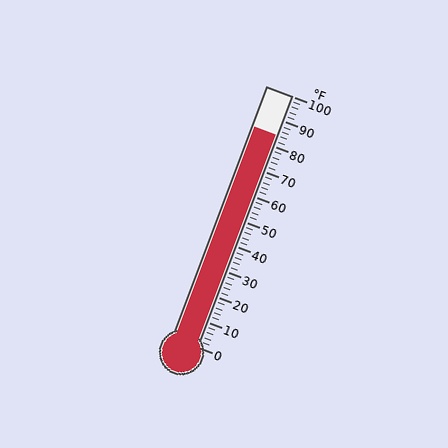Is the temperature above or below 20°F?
The temperature is above 20°F.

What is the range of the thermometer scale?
The thermometer scale ranges from 0°F to 100°F.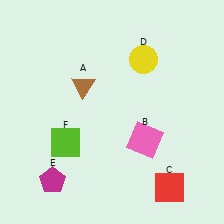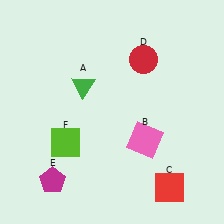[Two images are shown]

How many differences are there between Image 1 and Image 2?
There are 2 differences between the two images.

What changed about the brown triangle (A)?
In Image 1, A is brown. In Image 2, it changed to green.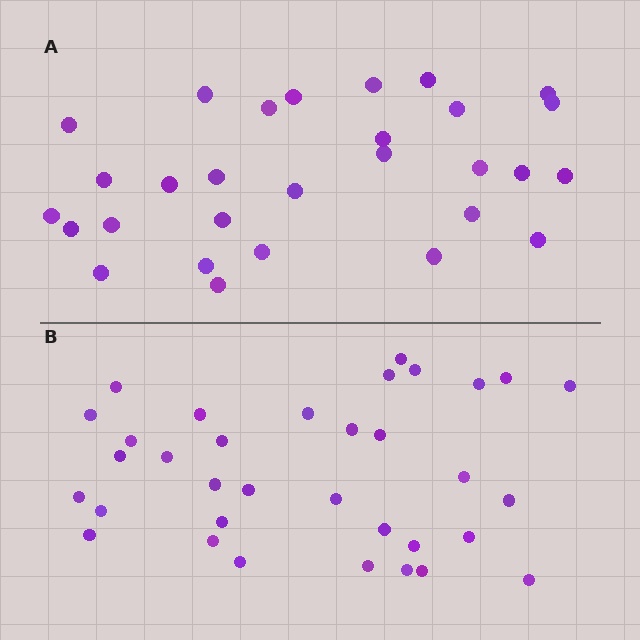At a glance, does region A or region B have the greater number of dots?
Region B (the bottom region) has more dots.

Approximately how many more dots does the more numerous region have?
Region B has about 5 more dots than region A.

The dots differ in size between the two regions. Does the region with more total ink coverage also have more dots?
No. Region A has more total ink coverage because its dots are larger, but region B actually contains more individual dots. Total area can be misleading — the number of items is what matters here.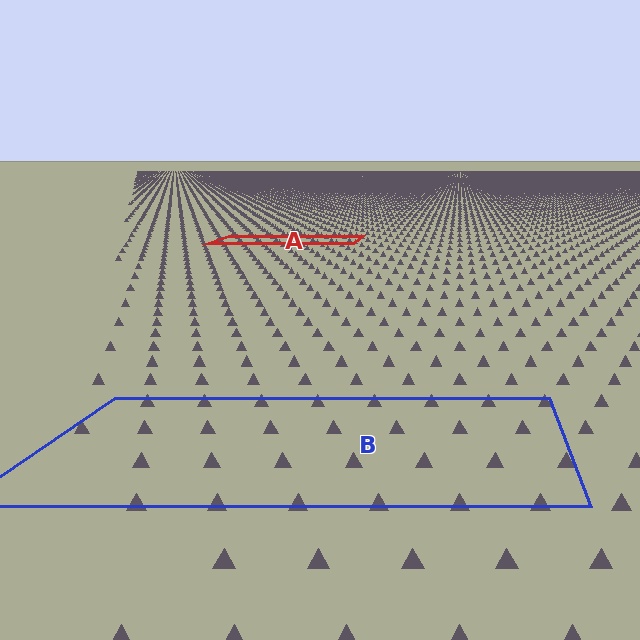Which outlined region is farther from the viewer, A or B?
Region A is farther from the viewer — the texture elements inside it appear smaller and more densely packed.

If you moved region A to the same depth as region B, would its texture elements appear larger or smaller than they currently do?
They would appear larger. At a closer depth, the same texture elements are projected at a bigger on-screen size.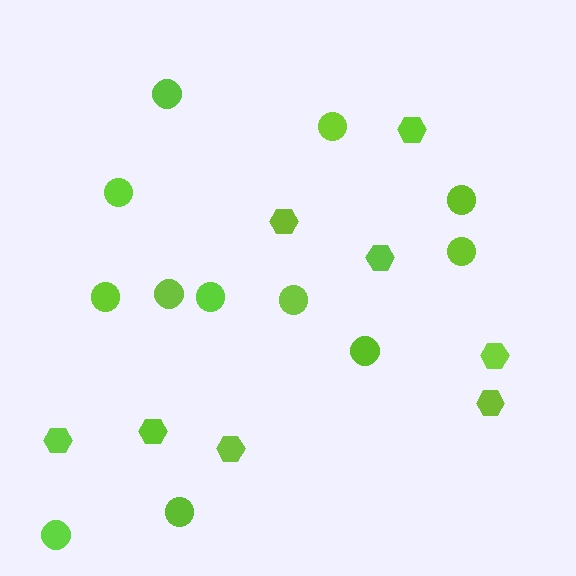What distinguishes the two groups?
There are 2 groups: one group of circles (12) and one group of hexagons (8).